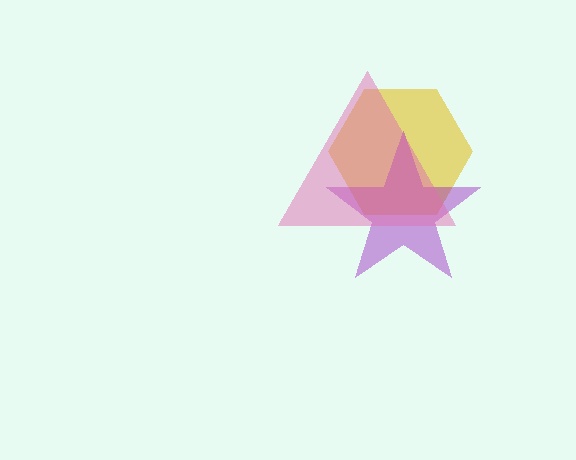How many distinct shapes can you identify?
There are 3 distinct shapes: a yellow hexagon, a purple star, a pink triangle.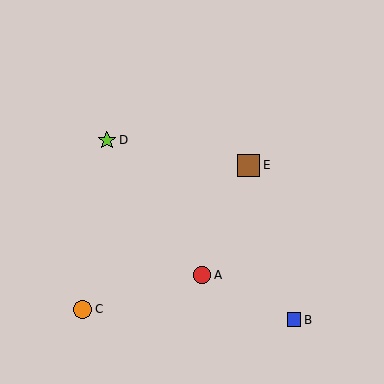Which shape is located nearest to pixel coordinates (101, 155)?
The lime star (labeled D) at (107, 140) is nearest to that location.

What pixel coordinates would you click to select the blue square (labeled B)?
Click at (294, 320) to select the blue square B.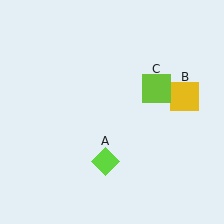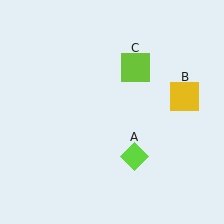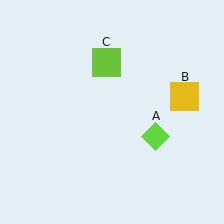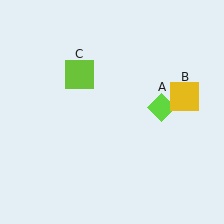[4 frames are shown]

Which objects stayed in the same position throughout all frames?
Yellow square (object B) remained stationary.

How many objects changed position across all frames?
2 objects changed position: lime diamond (object A), lime square (object C).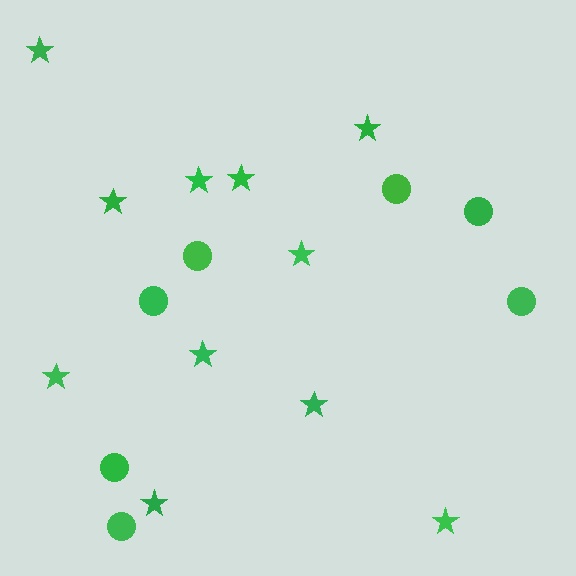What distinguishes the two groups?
There are 2 groups: one group of circles (7) and one group of stars (11).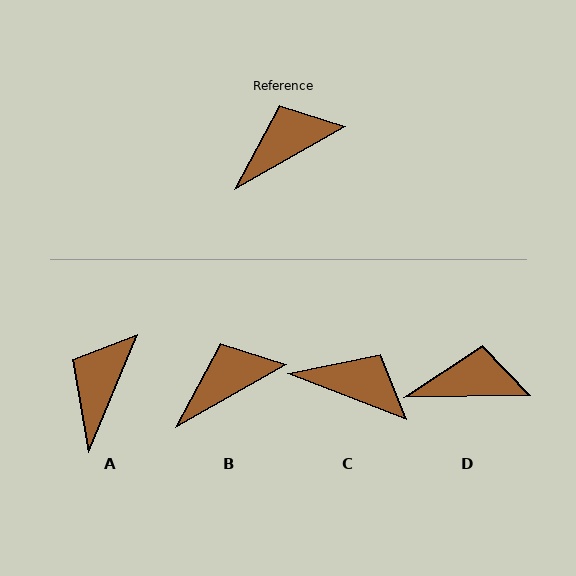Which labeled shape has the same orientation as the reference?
B.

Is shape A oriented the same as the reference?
No, it is off by about 38 degrees.